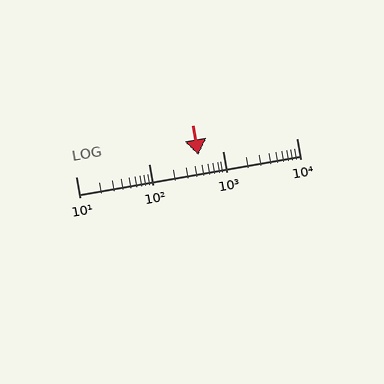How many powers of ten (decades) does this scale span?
The scale spans 3 decades, from 10 to 10000.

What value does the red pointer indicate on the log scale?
The pointer indicates approximately 470.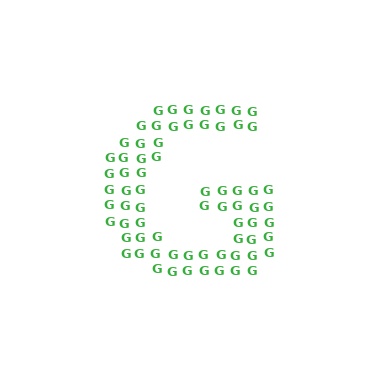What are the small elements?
The small elements are letter G's.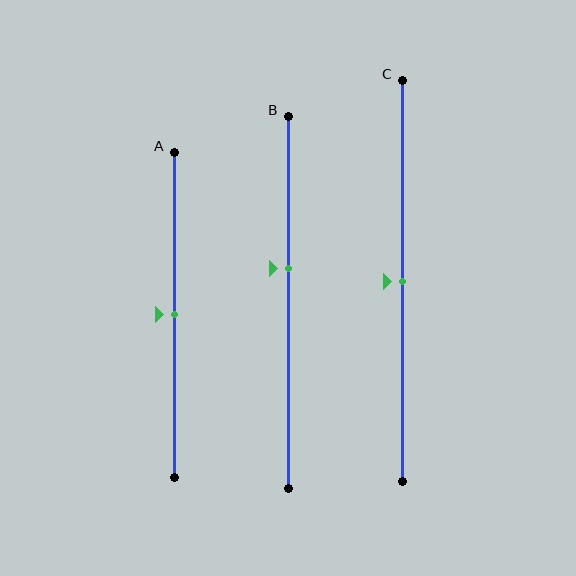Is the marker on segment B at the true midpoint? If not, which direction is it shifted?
No, the marker on segment B is shifted upward by about 9% of the segment length.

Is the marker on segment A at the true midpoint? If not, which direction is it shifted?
Yes, the marker on segment A is at the true midpoint.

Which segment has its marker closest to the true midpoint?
Segment A has its marker closest to the true midpoint.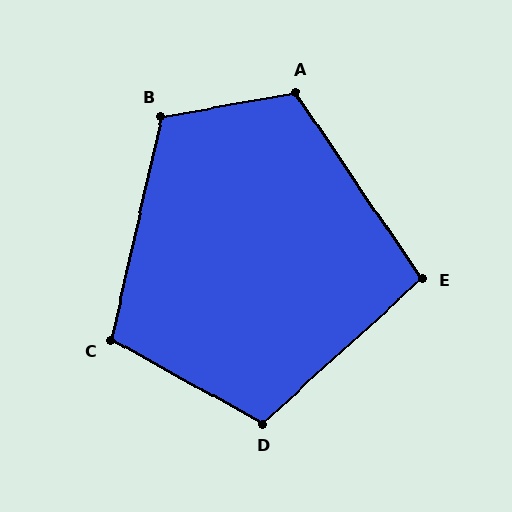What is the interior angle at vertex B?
Approximately 113 degrees (obtuse).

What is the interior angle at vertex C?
Approximately 106 degrees (obtuse).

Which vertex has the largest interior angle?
A, at approximately 114 degrees.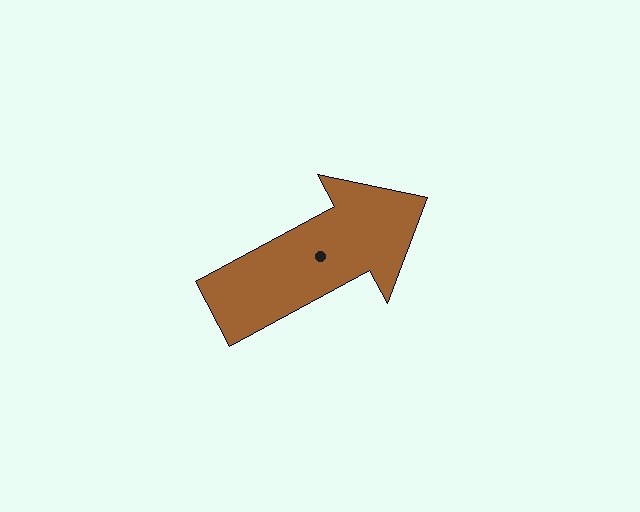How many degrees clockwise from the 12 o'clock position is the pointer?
Approximately 62 degrees.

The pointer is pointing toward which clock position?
Roughly 2 o'clock.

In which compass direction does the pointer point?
Northeast.